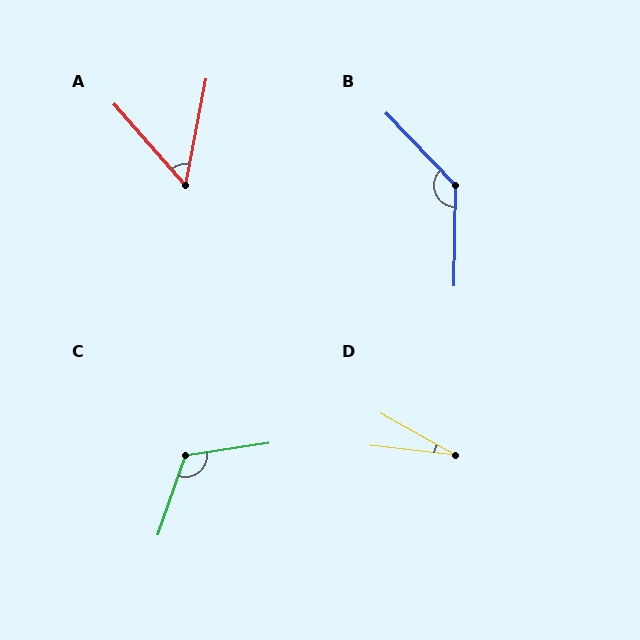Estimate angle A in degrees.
Approximately 52 degrees.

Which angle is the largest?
B, at approximately 135 degrees.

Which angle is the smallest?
D, at approximately 23 degrees.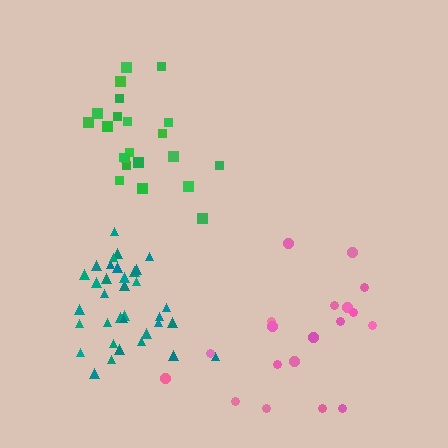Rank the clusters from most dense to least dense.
teal, green, pink.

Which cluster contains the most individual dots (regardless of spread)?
Teal (35).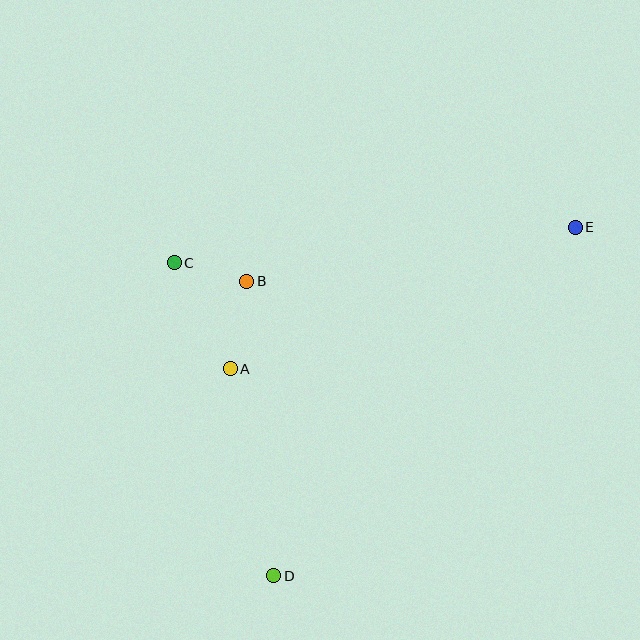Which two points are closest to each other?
Points B and C are closest to each other.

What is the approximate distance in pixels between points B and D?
The distance between B and D is approximately 296 pixels.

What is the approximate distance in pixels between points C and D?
The distance between C and D is approximately 329 pixels.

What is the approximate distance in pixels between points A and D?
The distance between A and D is approximately 212 pixels.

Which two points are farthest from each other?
Points D and E are farthest from each other.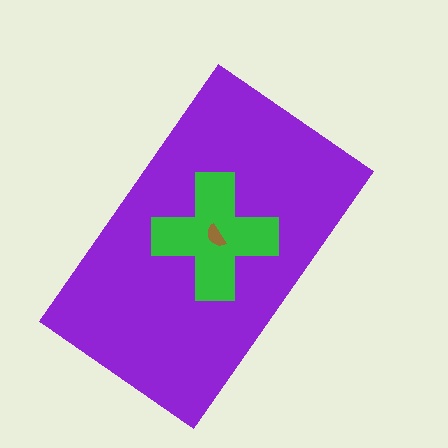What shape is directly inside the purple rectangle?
The green cross.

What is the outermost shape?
The purple rectangle.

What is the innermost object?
The brown semicircle.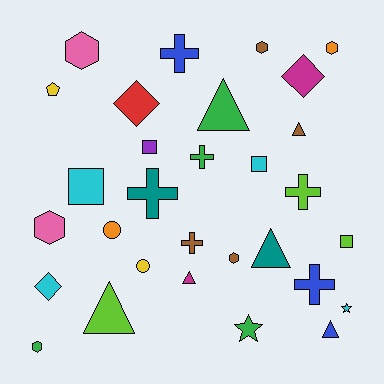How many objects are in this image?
There are 30 objects.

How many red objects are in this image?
There is 1 red object.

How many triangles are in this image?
There are 6 triangles.